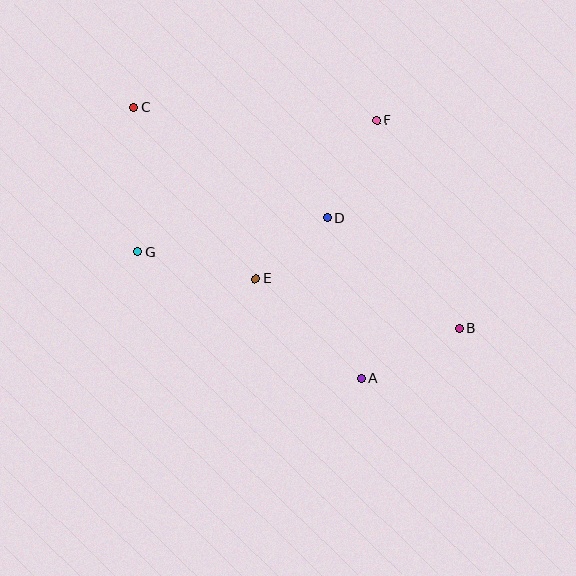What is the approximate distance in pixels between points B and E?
The distance between B and E is approximately 209 pixels.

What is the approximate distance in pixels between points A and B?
The distance between A and B is approximately 109 pixels.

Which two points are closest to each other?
Points D and E are closest to each other.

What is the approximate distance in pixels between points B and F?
The distance between B and F is approximately 224 pixels.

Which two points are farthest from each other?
Points B and C are farthest from each other.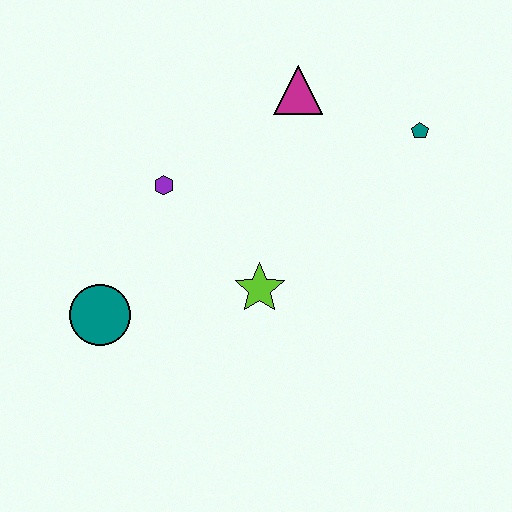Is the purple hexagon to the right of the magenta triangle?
No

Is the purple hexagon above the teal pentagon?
No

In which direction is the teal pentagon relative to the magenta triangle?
The teal pentagon is to the right of the magenta triangle.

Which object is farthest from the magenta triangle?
The teal circle is farthest from the magenta triangle.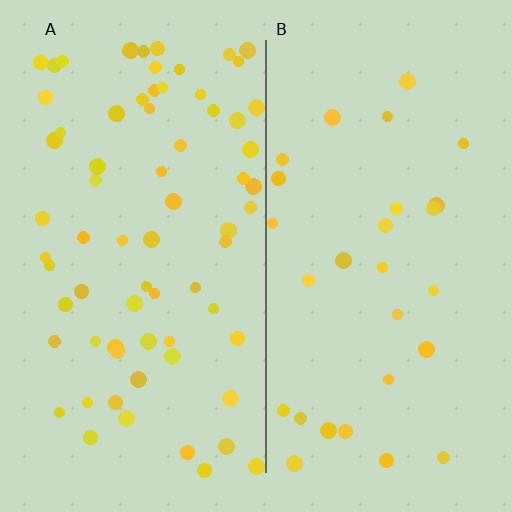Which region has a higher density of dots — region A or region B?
A (the left).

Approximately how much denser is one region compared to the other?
Approximately 2.4× — region A over region B.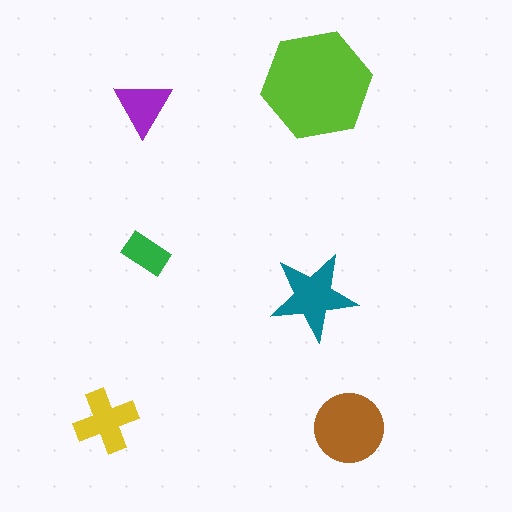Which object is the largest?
The lime hexagon.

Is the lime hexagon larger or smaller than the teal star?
Larger.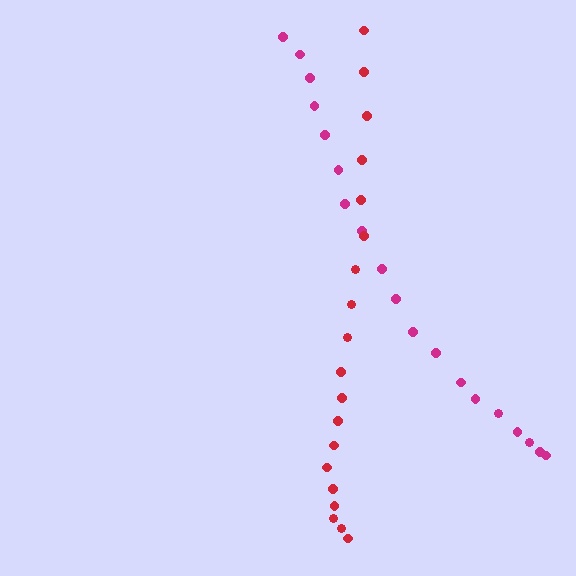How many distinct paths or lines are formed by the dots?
There are 2 distinct paths.